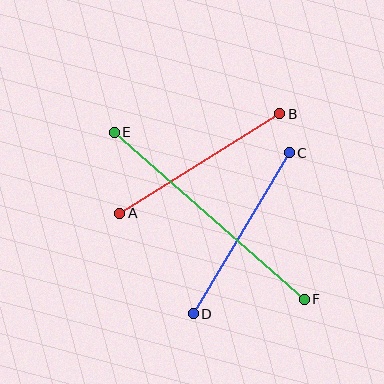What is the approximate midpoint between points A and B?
The midpoint is at approximately (200, 164) pixels.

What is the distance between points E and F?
The distance is approximately 253 pixels.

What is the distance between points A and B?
The distance is approximately 189 pixels.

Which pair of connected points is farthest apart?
Points E and F are farthest apart.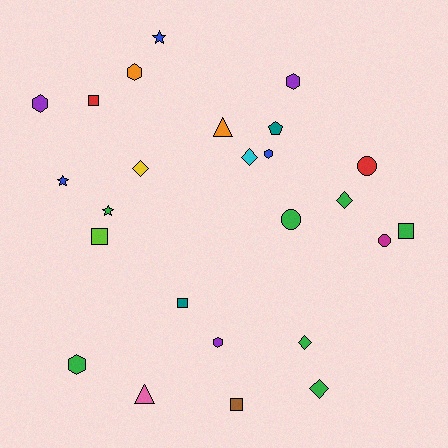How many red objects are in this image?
There are 2 red objects.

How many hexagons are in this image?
There are 6 hexagons.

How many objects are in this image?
There are 25 objects.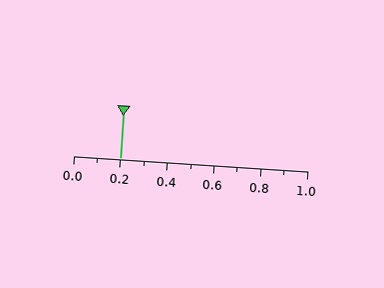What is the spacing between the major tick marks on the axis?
The major ticks are spaced 0.2 apart.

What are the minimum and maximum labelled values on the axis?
The axis runs from 0.0 to 1.0.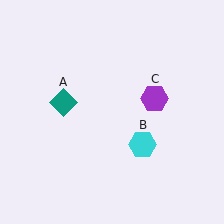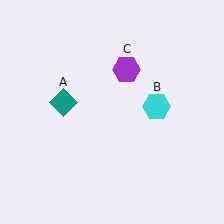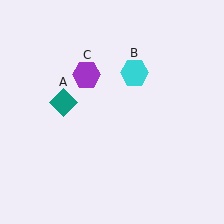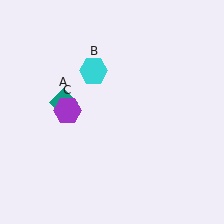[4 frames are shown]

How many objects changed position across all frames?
2 objects changed position: cyan hexagon (object B), purple hexagon (object C).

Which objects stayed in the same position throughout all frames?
Teal diamond (object A) remained stationary.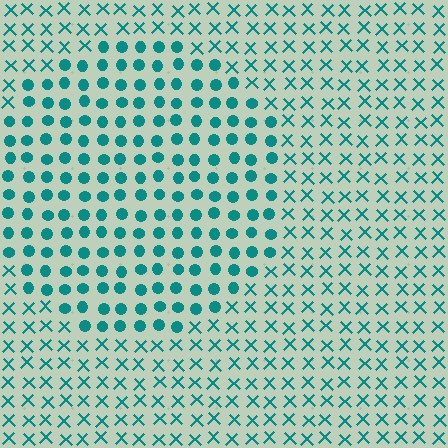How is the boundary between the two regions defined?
The boundary is defined by a change in element shape: circles inside vs. X marks outside. All elements share the same color and spacing.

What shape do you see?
I see a circle.